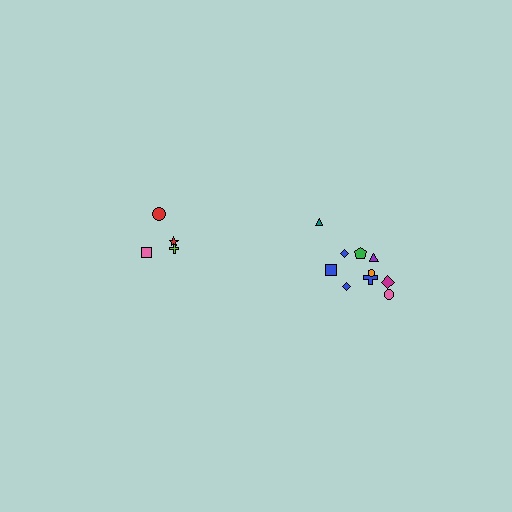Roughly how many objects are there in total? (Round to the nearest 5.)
Roughly 15 objects in total.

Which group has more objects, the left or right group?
The right group.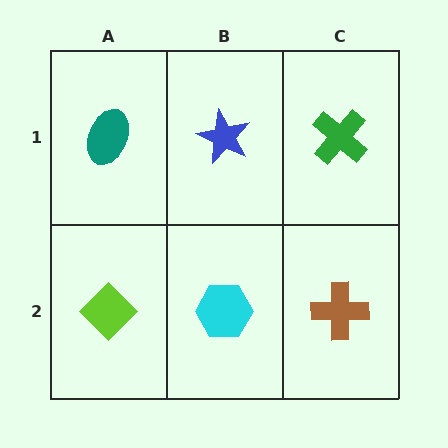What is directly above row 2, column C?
A green cross.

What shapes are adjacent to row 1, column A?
A lime diamond (row 2, column A), a blue star (row 1, column B).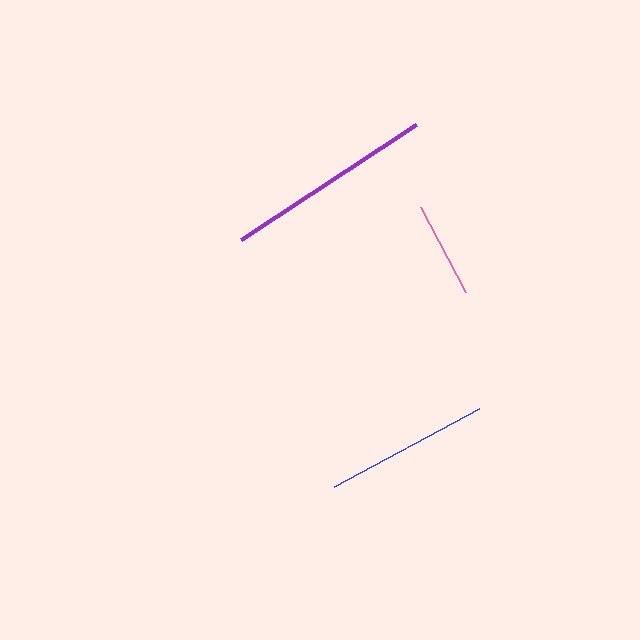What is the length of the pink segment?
The pink segment is approximately 96 pixels long.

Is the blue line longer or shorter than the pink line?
The blue line is longer than the pink line.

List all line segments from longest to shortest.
From longest to shortest: purple, blue, pink.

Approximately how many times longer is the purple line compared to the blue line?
The purple line is approximately 1.3 times the length of the blue line.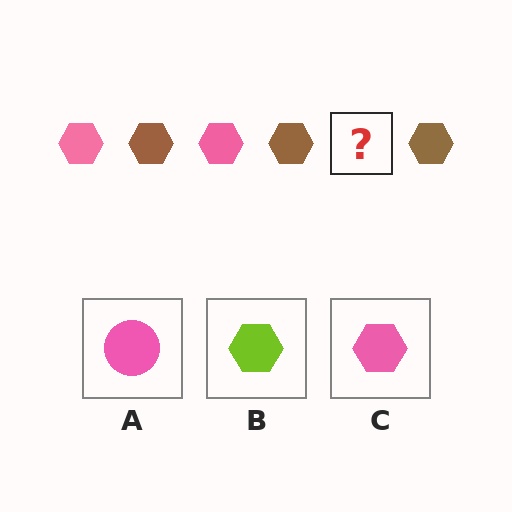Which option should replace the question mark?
Option C.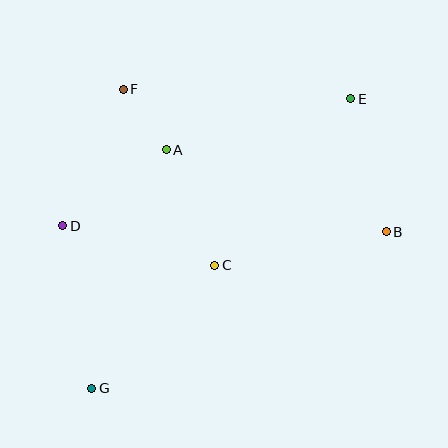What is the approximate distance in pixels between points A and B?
The distance between A and B is approximately 235 pixels.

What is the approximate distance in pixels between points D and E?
The distance between D and E is approximately 315 pixels.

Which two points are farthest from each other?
Points E and G are farthest from each other.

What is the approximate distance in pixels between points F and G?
The distance between F and G is approximately 301 pixels.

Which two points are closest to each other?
Points A and F are closest to each other.